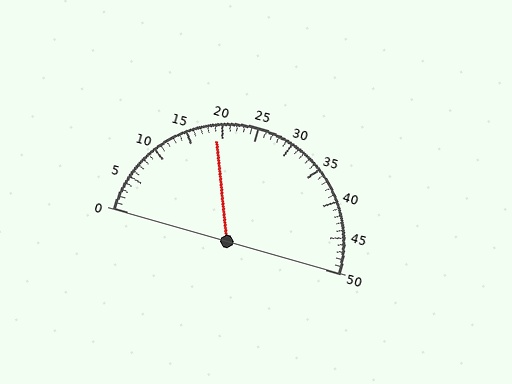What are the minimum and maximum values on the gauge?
The gauge ranges from 0 to 50.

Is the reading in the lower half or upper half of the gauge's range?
The reading is in the lower half of the range (0 to 50).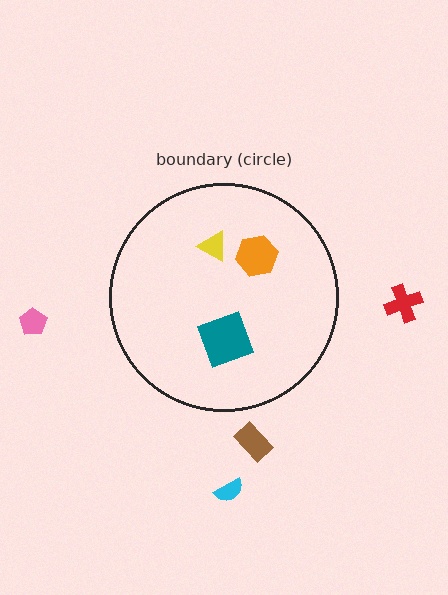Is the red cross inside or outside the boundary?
Outside.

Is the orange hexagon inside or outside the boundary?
Inside.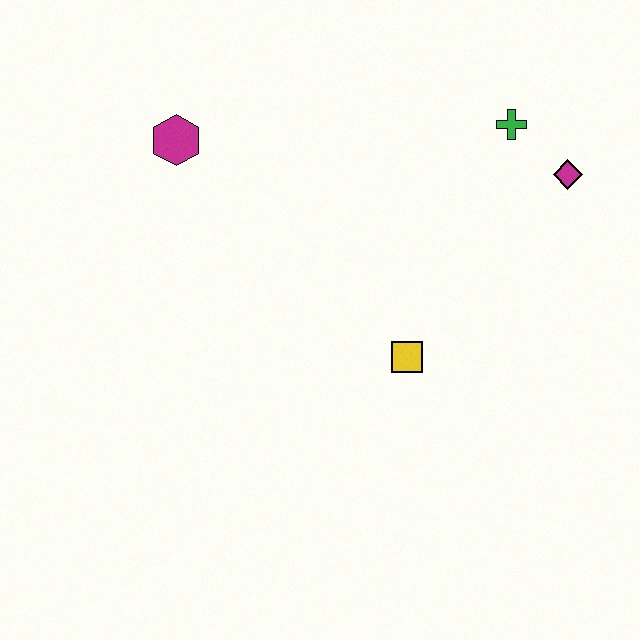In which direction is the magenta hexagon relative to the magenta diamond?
The magenta hexagon is to the left of the magenta diamond.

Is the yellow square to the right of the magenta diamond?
No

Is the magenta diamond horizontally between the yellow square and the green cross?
No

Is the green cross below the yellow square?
No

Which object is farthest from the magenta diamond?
The magenta hexagon is farthest from the magenta diamond.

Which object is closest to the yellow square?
The magenta diamond is closest to the yellow square.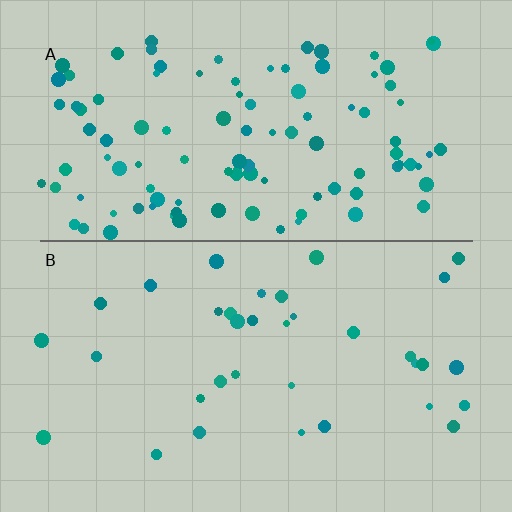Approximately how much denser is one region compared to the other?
Approximately 3.2× — region A over region B.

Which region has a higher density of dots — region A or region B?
A (the top).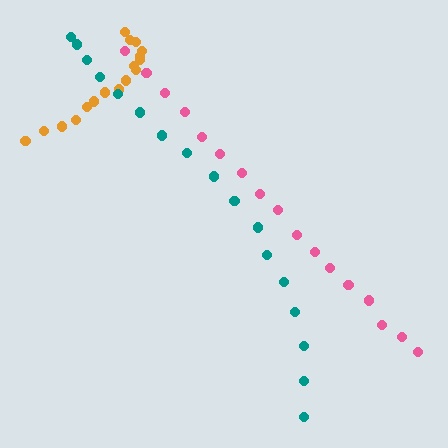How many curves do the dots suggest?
There are 3 distinct paths.